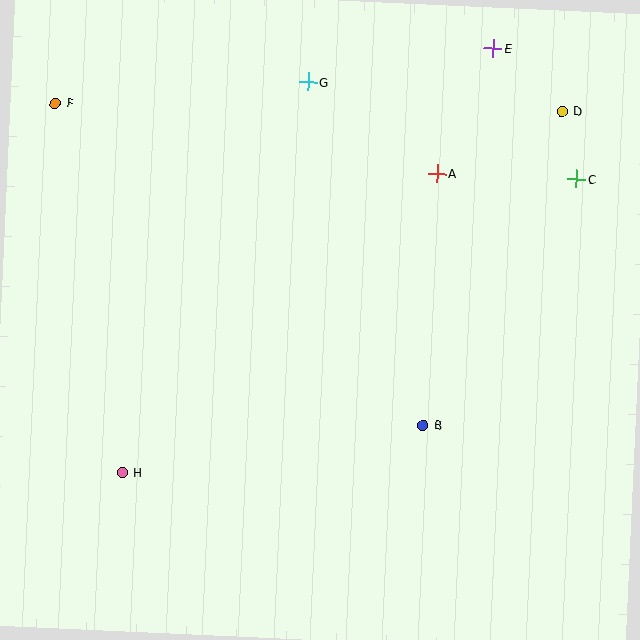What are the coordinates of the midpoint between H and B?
The midpoint between H and B is at (273, 449).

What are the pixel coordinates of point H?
Point H is at (122, 472).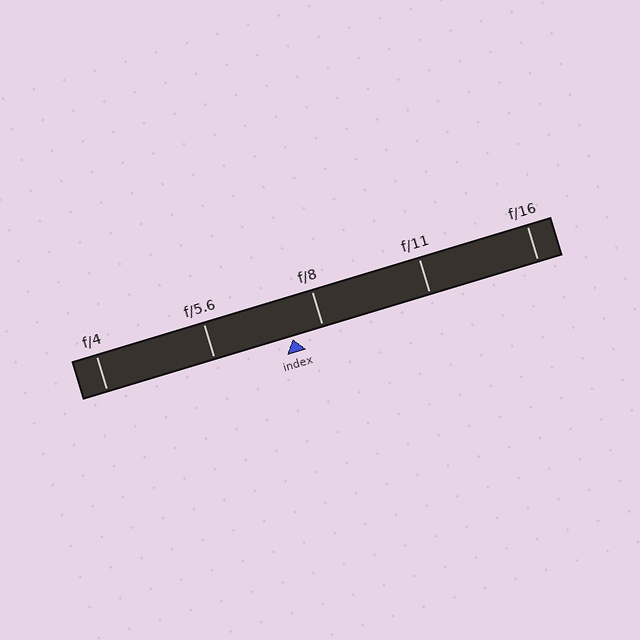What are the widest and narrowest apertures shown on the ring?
The widest aperture shown is f/4 and the narrowest is f/16.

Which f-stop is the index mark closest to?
The index mark is closest to f/8.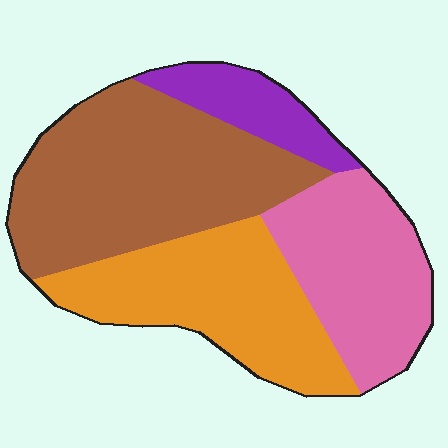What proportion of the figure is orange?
Orange covers roughly 30% of the figure.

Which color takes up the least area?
Purple, at roughly 10%.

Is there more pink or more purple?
Pink.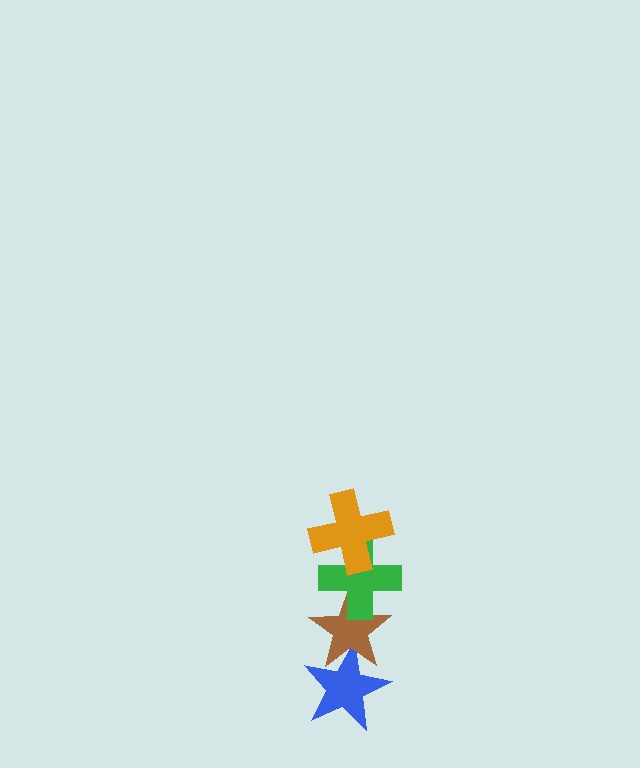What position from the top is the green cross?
The green cross is 2nd from the top.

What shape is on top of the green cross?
The orange cross is on top of the green cross.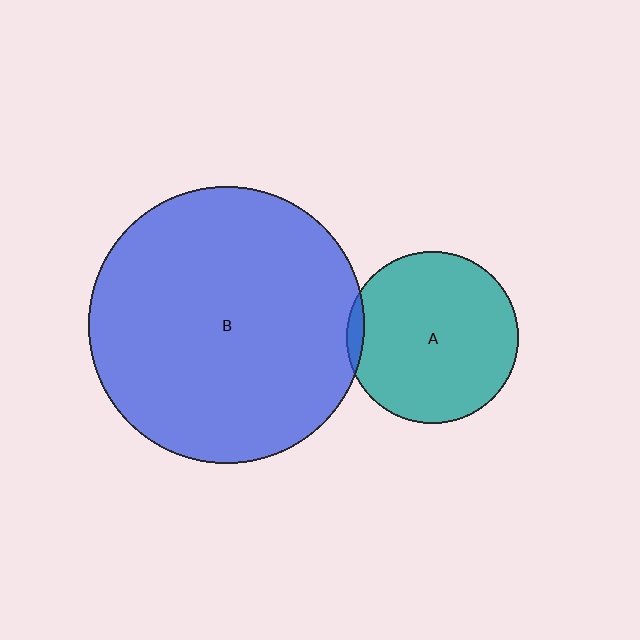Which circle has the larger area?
Circle B (blue).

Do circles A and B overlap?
Yes.